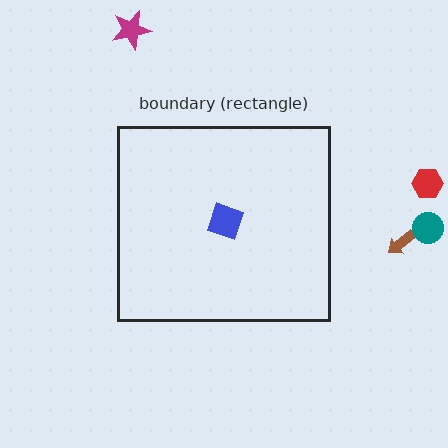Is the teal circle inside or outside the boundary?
Outside.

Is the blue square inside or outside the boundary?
Inside.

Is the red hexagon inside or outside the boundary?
Outside.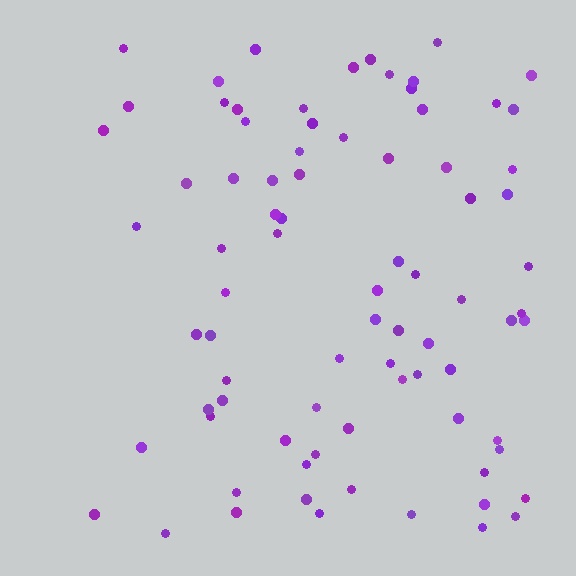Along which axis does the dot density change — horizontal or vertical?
Horizontal.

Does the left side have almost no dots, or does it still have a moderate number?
Still a moderate number, just noticeably fewer than the right.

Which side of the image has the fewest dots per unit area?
The left.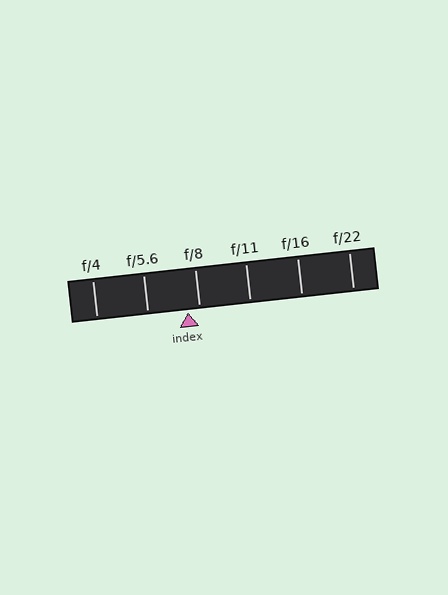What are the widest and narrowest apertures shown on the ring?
The widest aperture shown is f/4 and the narrowest is f/22.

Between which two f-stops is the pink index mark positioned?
The index mark is between f/5.6 and f/8.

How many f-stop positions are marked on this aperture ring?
There are 6 f-stop positions marked.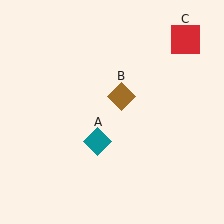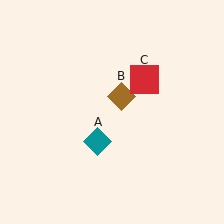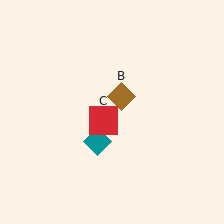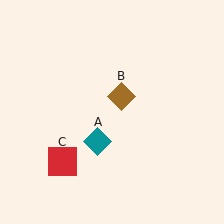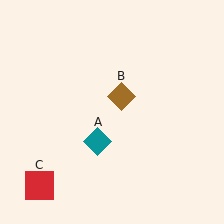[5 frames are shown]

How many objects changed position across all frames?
1 object changed position: red square (object C).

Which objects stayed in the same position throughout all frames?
Teal diamond (object A) and brown diamond (object B) remained stationary.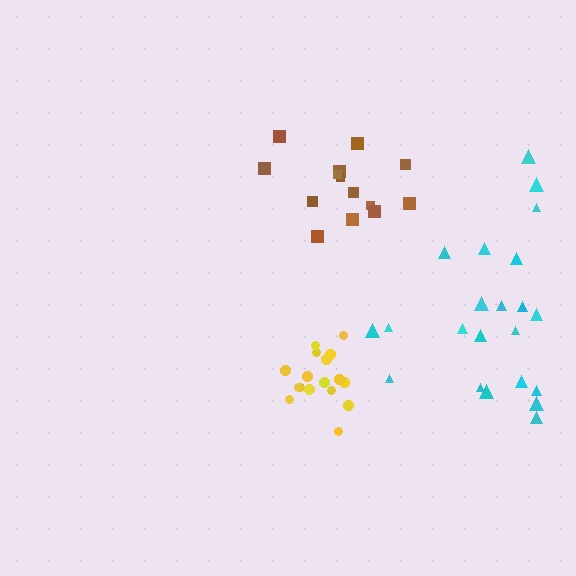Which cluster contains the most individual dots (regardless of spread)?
Cyan (22).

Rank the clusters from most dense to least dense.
yellow, brown, cyan.